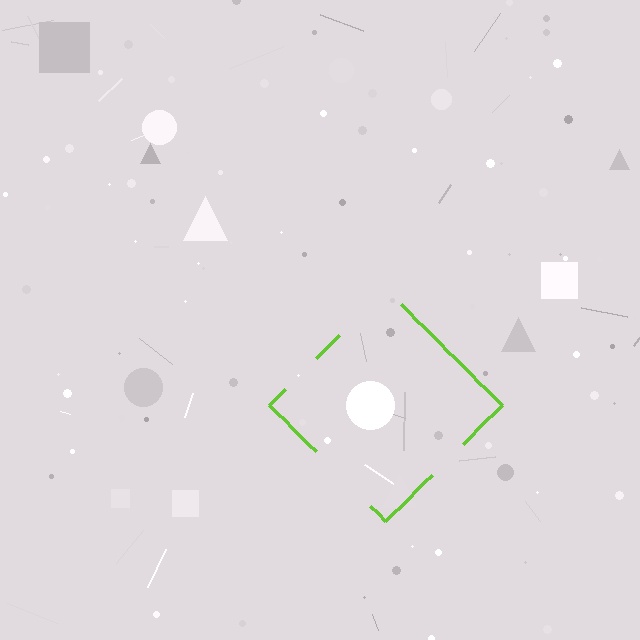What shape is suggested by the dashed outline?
The dashed outline suggests a diamond.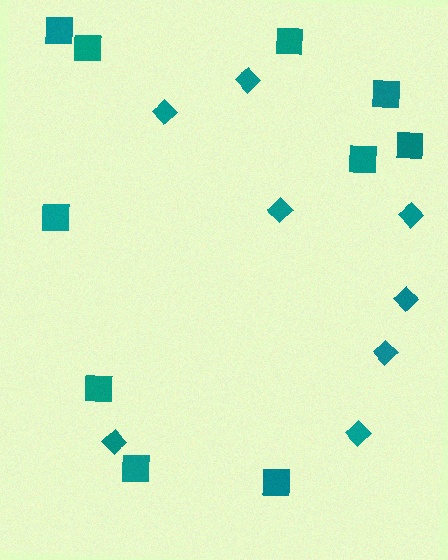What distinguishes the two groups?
There are 2 groups: one group of squares (10) and one group of diamonds (8).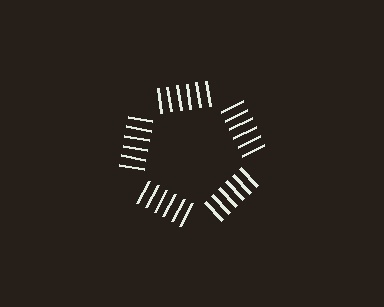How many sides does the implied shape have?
5 sides — the line-ends trace a pentagon.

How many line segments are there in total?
30 — 6 along each of the 5 edges.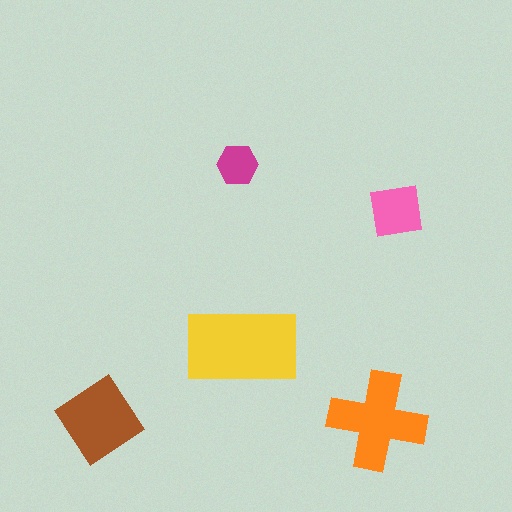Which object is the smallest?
The magenta hexagon.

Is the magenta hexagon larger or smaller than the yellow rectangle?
Smaller.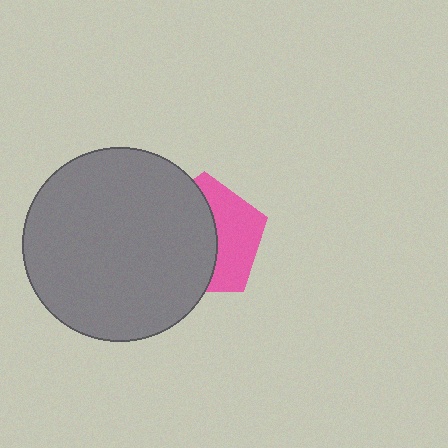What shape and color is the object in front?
The object in front is a gray circle.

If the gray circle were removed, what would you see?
You would see the complete pink pentagon.